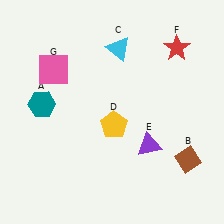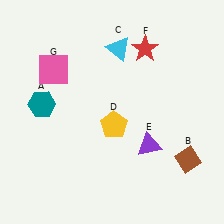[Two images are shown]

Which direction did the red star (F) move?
The red star (F) moved left.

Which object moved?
The red star (F) moved left.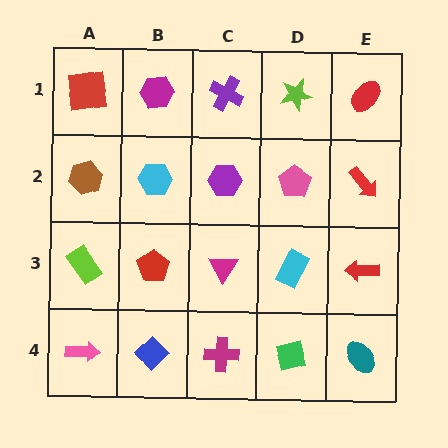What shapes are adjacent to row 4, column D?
A cyan rectangle (row 3, column D), a magenta cross (row 4, column C), a teal ellipse (row 4, column E).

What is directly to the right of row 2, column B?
A purple hexagon.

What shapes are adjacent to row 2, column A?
A red square (row 1, column A), a lime rectangle (row 3, column A), a cyan hexagon (row 2, column B).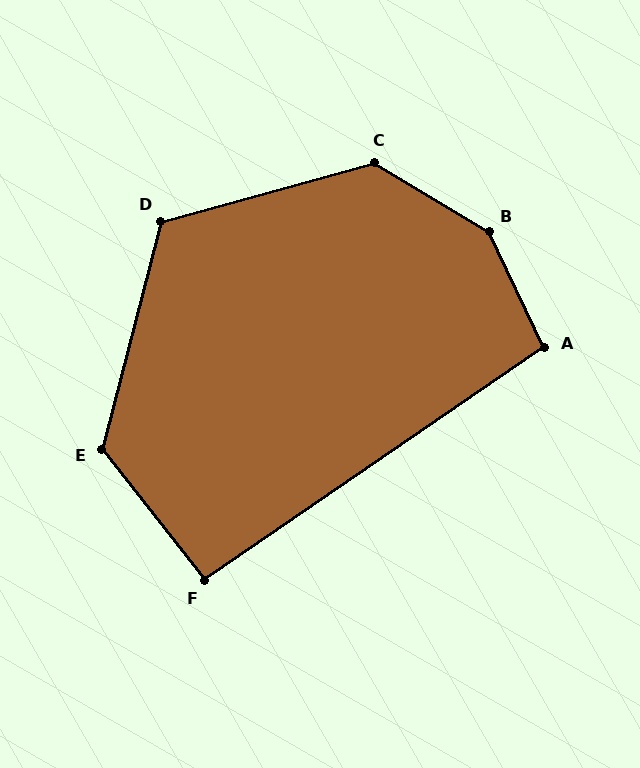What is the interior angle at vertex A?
Approximately 99 degrees (obtuse).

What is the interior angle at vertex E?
Approximately 127 degrees (obtuse).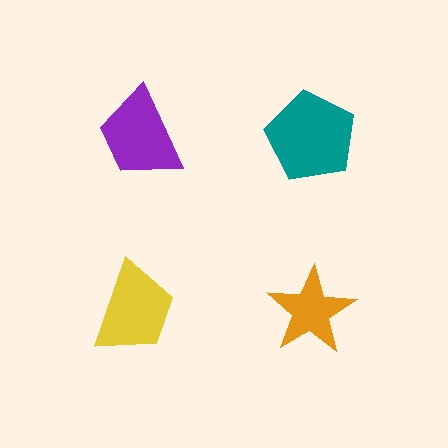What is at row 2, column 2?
An orange star.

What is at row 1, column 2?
A teal pentagon.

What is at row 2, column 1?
A yellow trapezoid.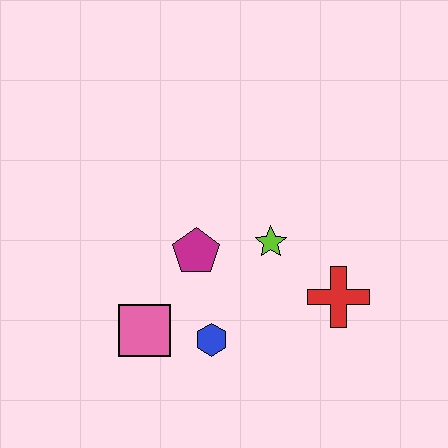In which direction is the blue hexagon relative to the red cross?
The blue hexagon is to the left of the red cross.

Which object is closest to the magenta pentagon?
The lime star is closest to the magenta pentagon.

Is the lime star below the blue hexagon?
No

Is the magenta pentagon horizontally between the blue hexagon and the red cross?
No